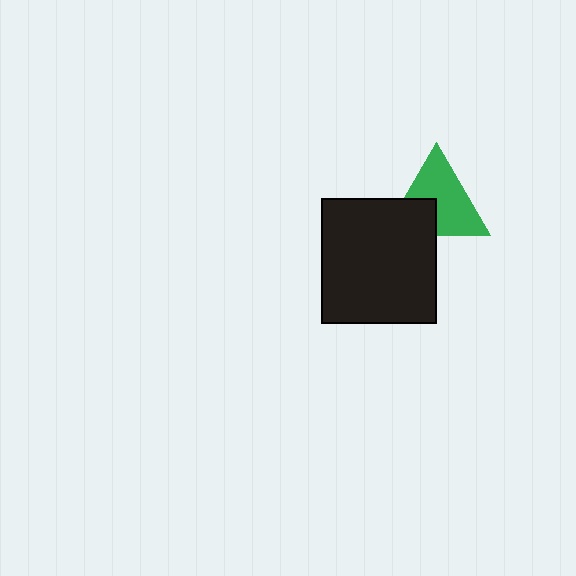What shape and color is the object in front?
The object in front is a black rectangle.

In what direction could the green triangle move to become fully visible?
The green triangle could move up. That would shift it out from behind the black rectangle entirely.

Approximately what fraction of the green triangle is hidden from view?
Roughly 33% of the green triangle is hidden behind the black rectangle.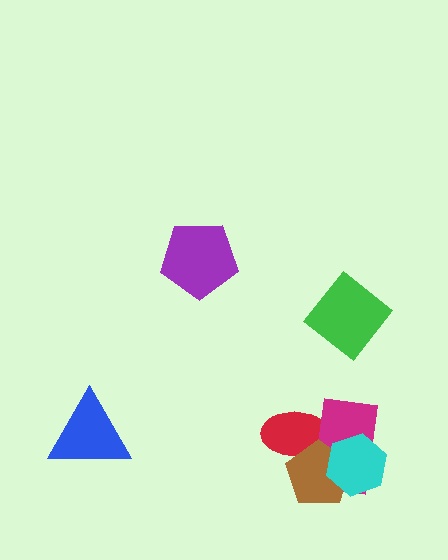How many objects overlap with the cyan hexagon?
2 objects overlap with the cyan hexagon.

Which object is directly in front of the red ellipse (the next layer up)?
The magenta rectangle is directly in front of the red ellipse.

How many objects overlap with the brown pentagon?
3 objects overlap with the brown pentagon.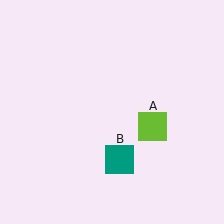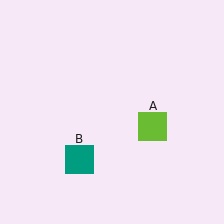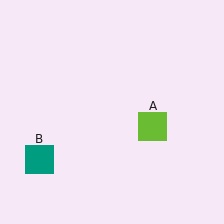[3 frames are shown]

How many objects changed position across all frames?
1 object changed position: teal square (object B).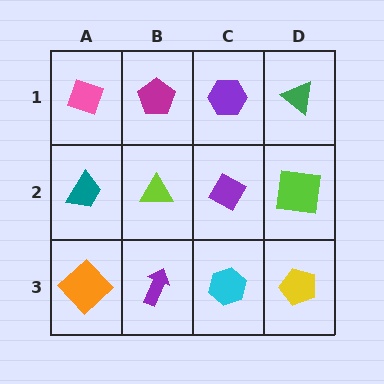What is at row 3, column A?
An orange diamond.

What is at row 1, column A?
A pink diamond.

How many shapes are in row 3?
4 shapes.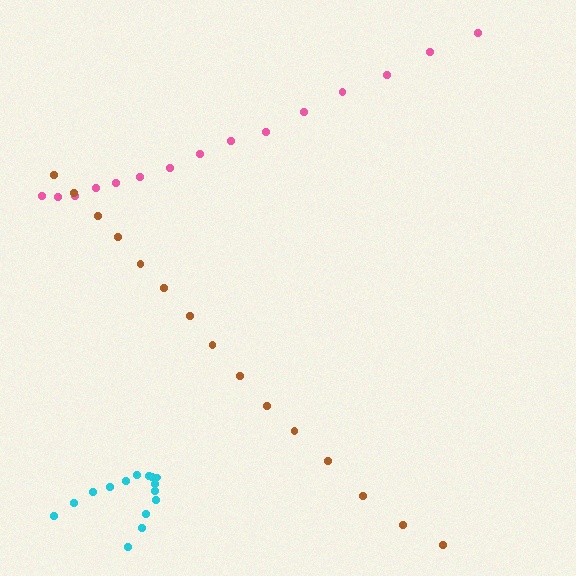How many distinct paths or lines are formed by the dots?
There are 3 distinct paths.